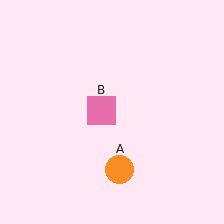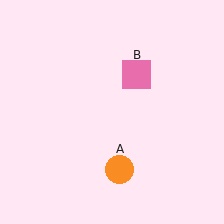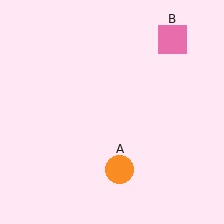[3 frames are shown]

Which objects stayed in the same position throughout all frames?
Orange circle (object A) remained stationary.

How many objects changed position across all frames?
1 object changed position: pink square (object B).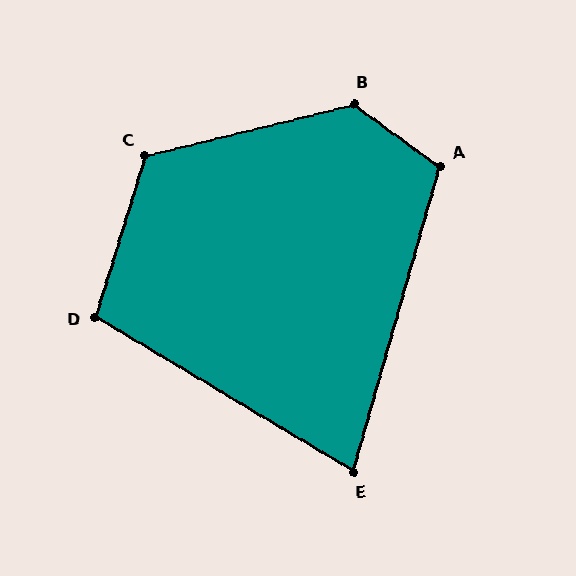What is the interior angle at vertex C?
Approximately 121 degrees (obtuse).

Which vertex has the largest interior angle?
B, at approximately 131 degrees.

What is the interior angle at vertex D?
Approximately 104 degrees (obtuse).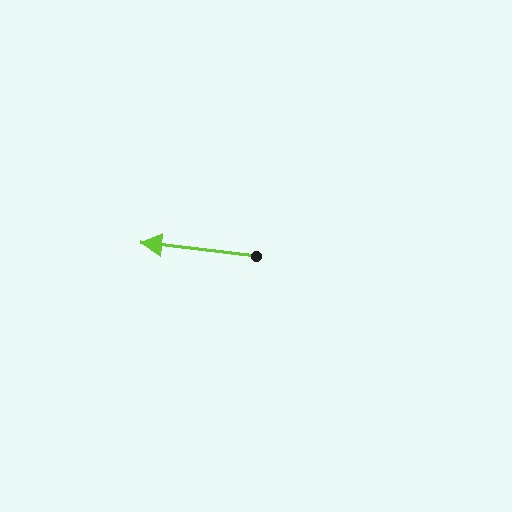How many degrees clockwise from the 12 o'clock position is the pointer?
Approximately 277 degrees.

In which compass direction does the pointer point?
West.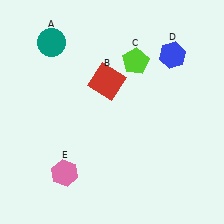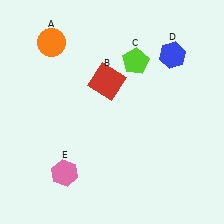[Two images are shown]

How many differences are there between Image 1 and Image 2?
There is 1 difference between the two images.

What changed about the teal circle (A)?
In Image 1, A is teal. In Image 2, it changed to orange.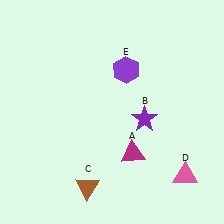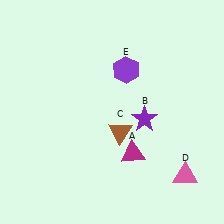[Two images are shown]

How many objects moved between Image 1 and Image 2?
1 object moved between the two images.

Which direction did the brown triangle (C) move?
The brown triangle (C) moved up.